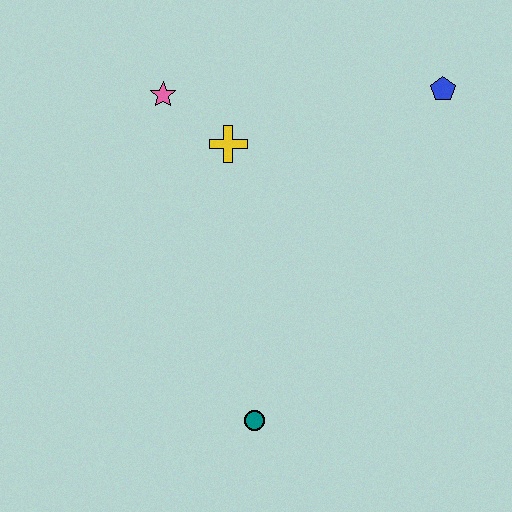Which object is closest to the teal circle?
The yellow cross is closest to the teal circle.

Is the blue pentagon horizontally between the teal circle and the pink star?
No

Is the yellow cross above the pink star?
No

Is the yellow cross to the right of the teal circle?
No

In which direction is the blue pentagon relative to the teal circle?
The blue pentagon is above the teal circle.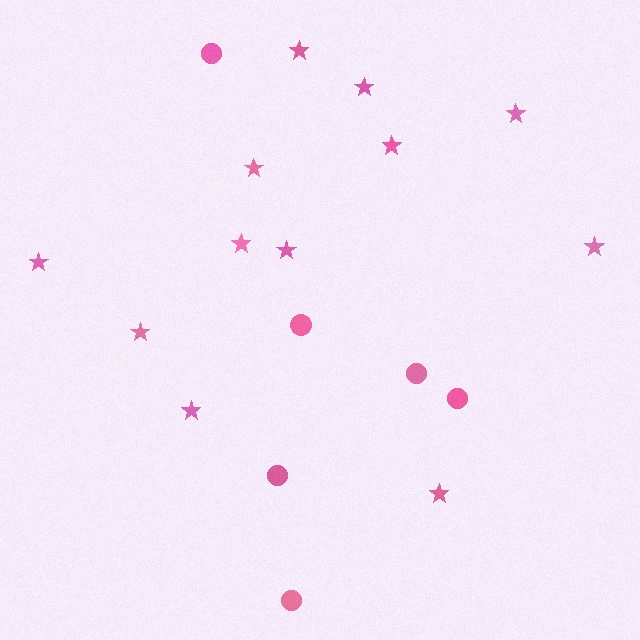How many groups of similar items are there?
There are 2 groups: one group of circles (6) and one group of stars (12).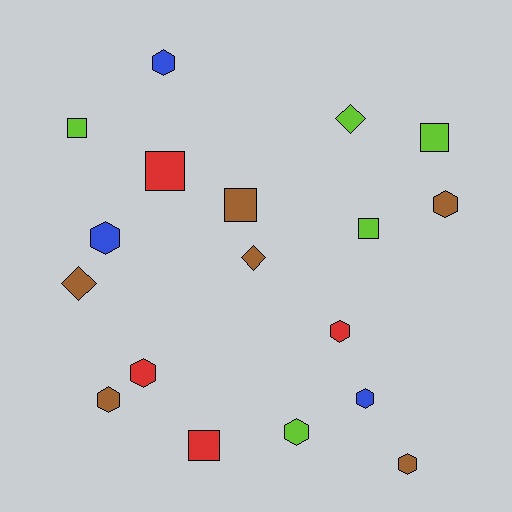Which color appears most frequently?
Brown, with 6 objects.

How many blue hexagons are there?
There are 3 blue hexagons.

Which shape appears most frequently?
Hexagon, with 9 objects.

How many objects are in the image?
There are 18 objects.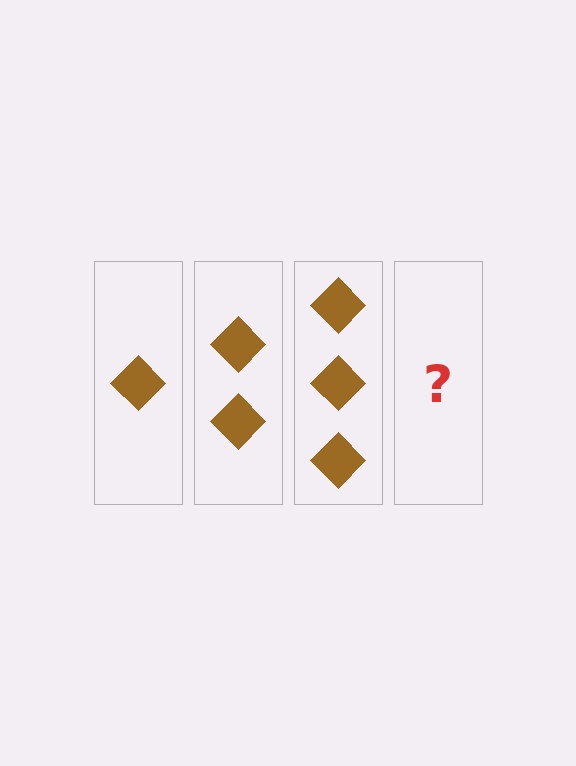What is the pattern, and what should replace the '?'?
The pattern is that each step adds one more diamond. The '?' should be 4 diamonds.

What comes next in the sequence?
The next element should be 4 diamonds.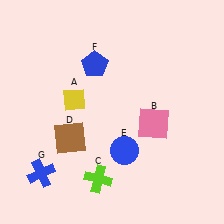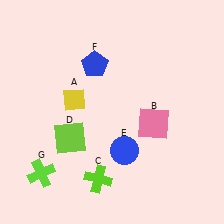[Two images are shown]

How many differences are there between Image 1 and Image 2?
There are 2 differences between the two images.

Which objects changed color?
D changed from brown to lime. G changed from blue to lime.